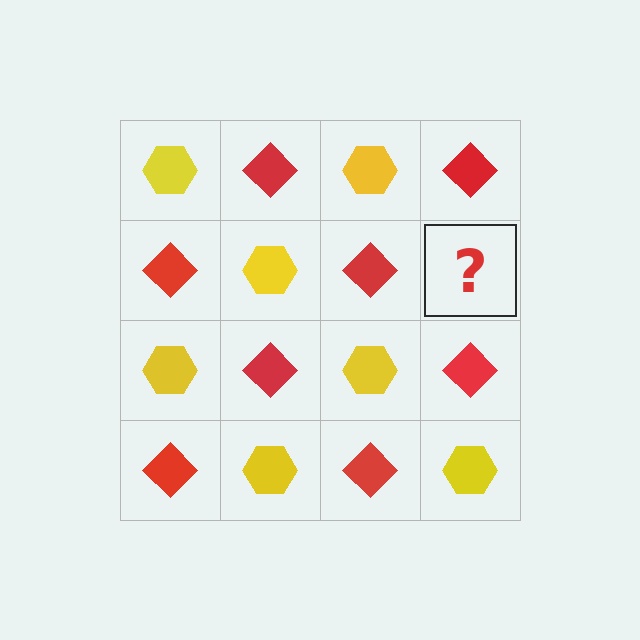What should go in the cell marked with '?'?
The missing cell should contain a yellow hexagon.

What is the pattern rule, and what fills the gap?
The rule is that it alternates yellow hexagon and red diamond in a checkerboard pattern. The gap should be filled with a yellow hexagon.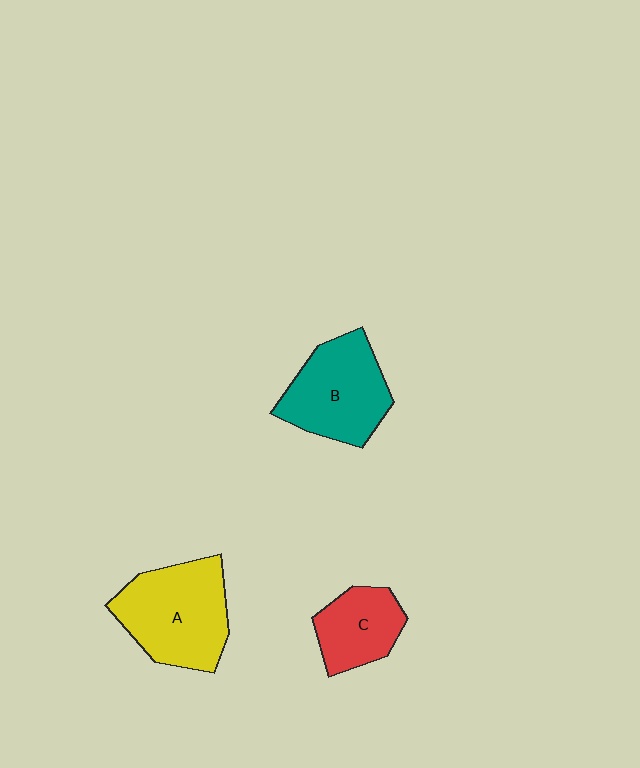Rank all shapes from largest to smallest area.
From largest to smallest: A (yellow), B (teal), C (red).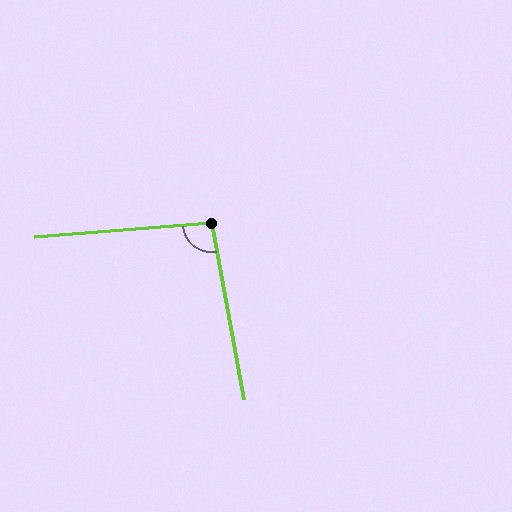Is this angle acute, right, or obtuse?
It is obtuse.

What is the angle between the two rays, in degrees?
Approximately 96 degrees.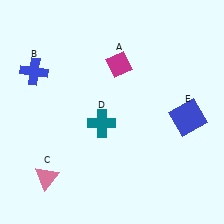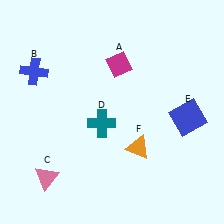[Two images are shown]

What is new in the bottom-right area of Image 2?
An orange triangle (F) was added in the bottom-right area of Image 2.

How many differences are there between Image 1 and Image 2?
There is 1 difference between the two images.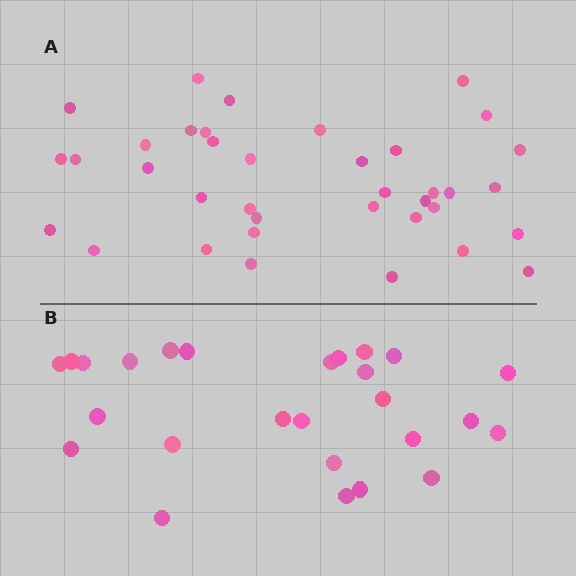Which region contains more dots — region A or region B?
Region A (the top region) has more dots.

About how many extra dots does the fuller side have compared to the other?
Region A has roughly 12 or so more dots than region B.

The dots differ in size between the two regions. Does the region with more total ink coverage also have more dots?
No. Region B has more total ink coverage because its dots are larger, but region A actually contains more individual dots. Total area can be misleading — the number of items is what matters here.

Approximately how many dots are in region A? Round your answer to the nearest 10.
About 40 dots. (The exact count is 37, which rounds to 40.)